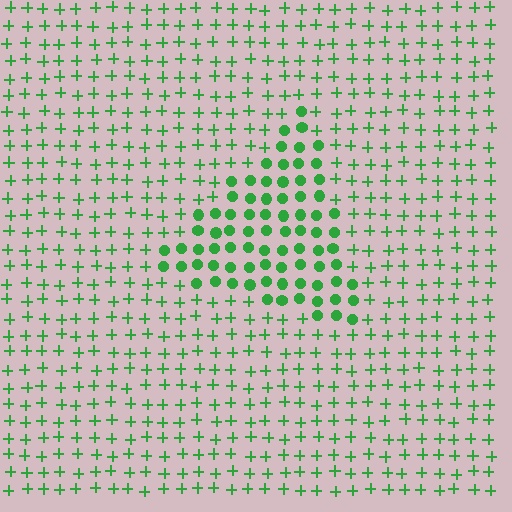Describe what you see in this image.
The image is filled with small green elements arranged in a uniform grid. A triangle-shaped region contains circles, while the surrounding area contains plus signs. The boundary is defined purely by the change in element shape.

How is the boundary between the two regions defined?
The boundary is defined by a change in element shape: circles inside vs. plus signs outside. All elements share the same color and spacing.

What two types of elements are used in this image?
The image uses circles inside the triangle region and plus signs outside it.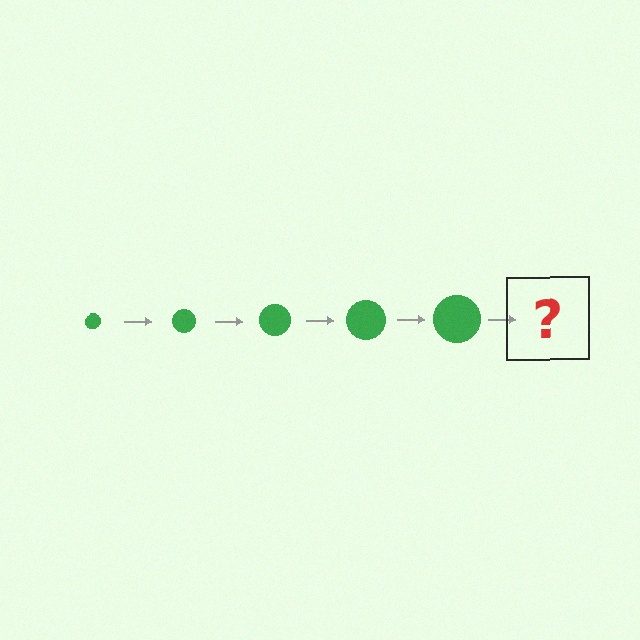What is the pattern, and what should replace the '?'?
The pattern is that the circle gets progressively larger each step. The '?' should be a green circle, larger than the previous one.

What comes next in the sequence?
The next element should be a green circle, larger than the previous one.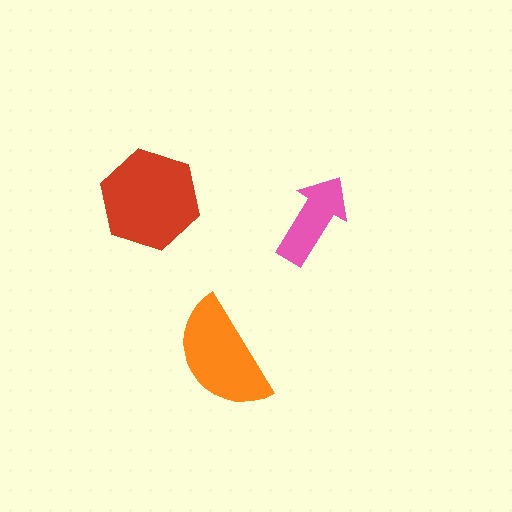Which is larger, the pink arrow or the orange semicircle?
The orange semicircle.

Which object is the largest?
The red hexagon.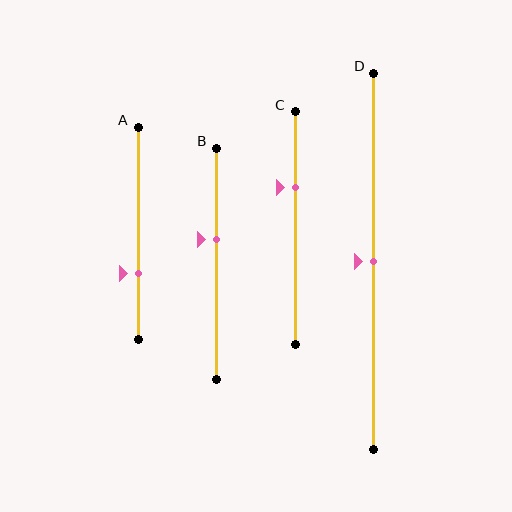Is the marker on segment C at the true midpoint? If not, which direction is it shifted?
No, the marker on segment C is shifted upward by about 18% of the segment length.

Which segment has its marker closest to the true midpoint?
Segment D has its marker closest to the true midpoint.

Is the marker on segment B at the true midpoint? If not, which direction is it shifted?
No, the marker on segment B is shifted upward by about 10% of the segment length.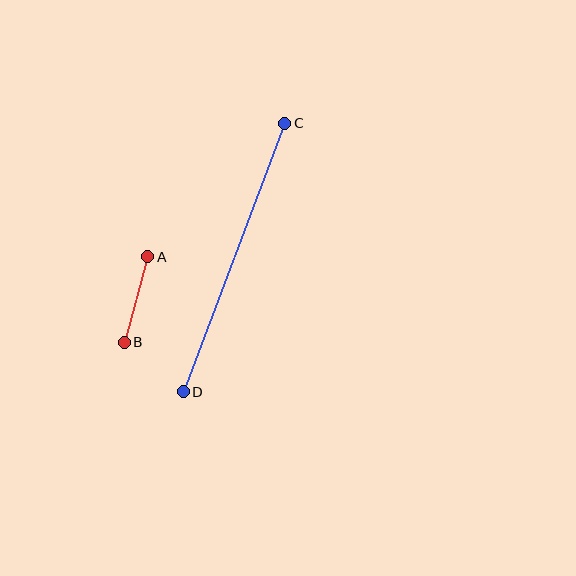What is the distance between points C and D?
The distance is approximately 287 pixels.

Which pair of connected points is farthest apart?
Points C and D are farthest apart.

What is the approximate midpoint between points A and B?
The midpoint is at approximately (136, 299) pixels.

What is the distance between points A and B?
The distance is approximately 89 pixels.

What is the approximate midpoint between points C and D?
The midpoint is at approximately (234, 258) pixels.